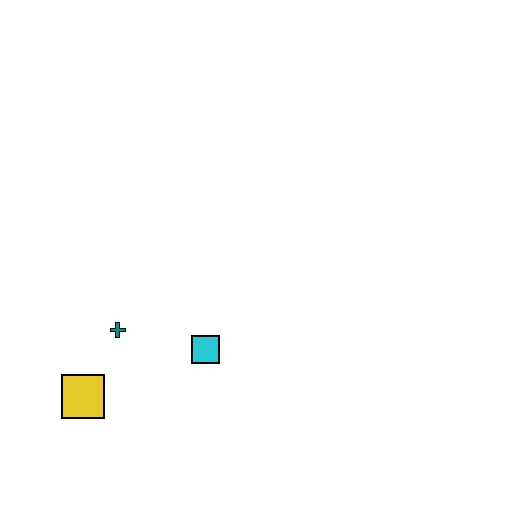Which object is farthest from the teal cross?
The cyan square is farthest from the teal cross.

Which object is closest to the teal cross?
The yellow square is closest to the teal cross.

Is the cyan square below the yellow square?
No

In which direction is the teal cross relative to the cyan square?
The teal cross is to the left of the cyan square.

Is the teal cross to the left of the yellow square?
No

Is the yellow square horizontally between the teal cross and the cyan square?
No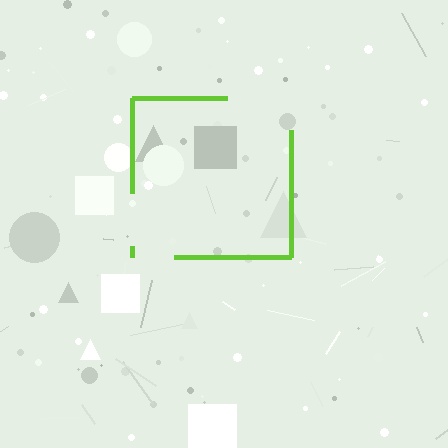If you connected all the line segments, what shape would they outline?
They would outline a square.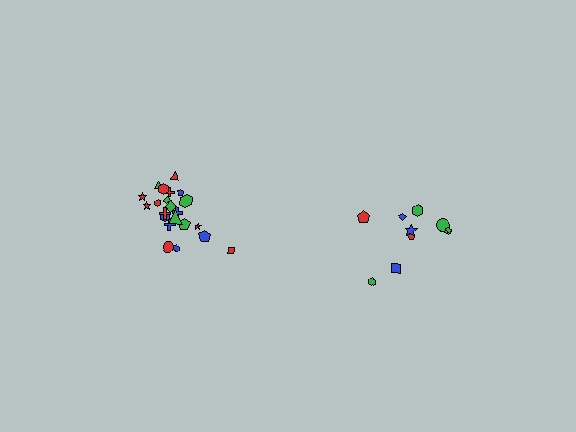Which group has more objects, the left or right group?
The left group.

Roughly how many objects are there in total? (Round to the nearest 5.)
Roughly 30 objects in total.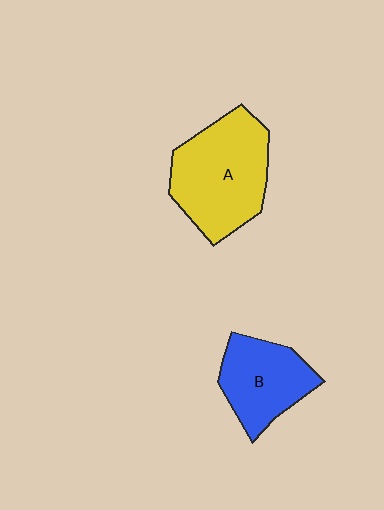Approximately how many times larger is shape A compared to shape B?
Approximately 1.5 times.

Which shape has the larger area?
Shape A (yellow).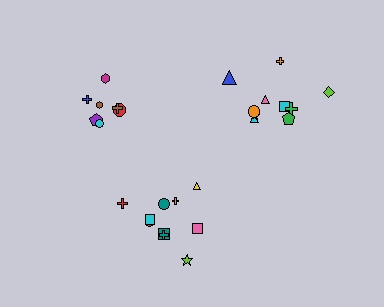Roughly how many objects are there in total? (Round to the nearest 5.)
Roughly 25 objects in total.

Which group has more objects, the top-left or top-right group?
The top-right group.